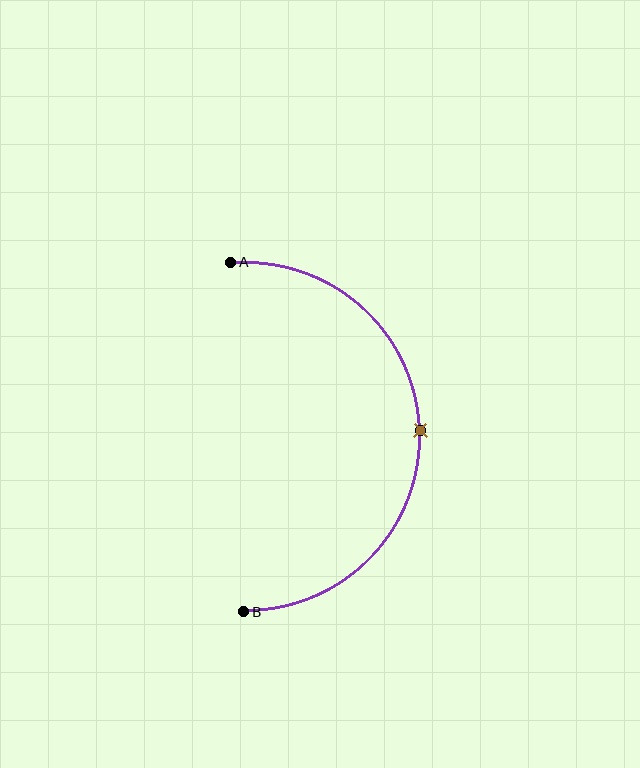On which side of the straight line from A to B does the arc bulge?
The arc bulges to the right of the straight line connecting A and B.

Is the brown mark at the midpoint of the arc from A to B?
Yes. The brown mark lies on the arc at equal arc-length from both A and B — it is the arc midpoint.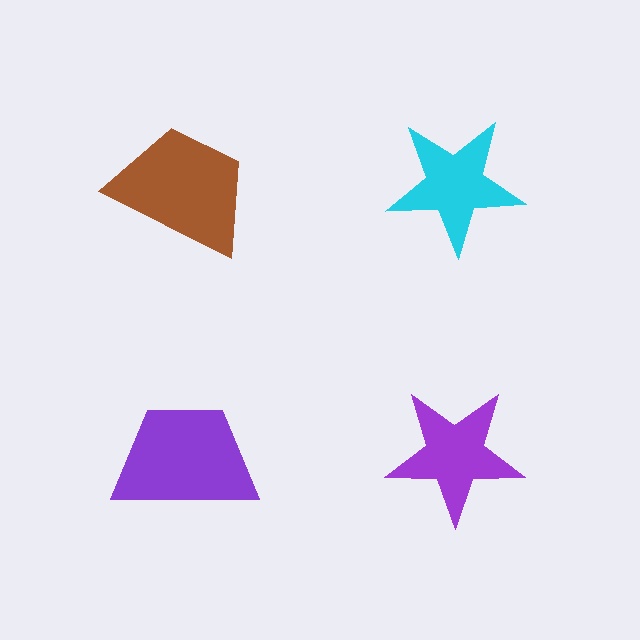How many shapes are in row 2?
2 shapes.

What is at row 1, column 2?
A cyan star.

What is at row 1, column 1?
A brown trapezoid.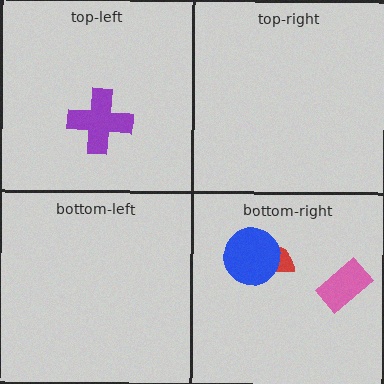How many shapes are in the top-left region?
1.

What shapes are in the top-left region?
The purple cross.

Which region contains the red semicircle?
The bottom-right region.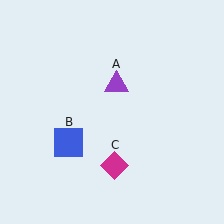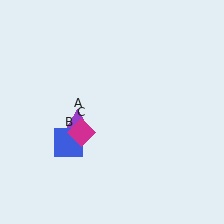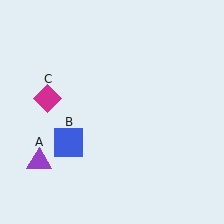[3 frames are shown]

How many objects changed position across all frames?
2 objects changed position: purple triangle (object A), magenta diamond (object C).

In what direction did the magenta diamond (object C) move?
The magenta diamond (object C) moved up and to the left.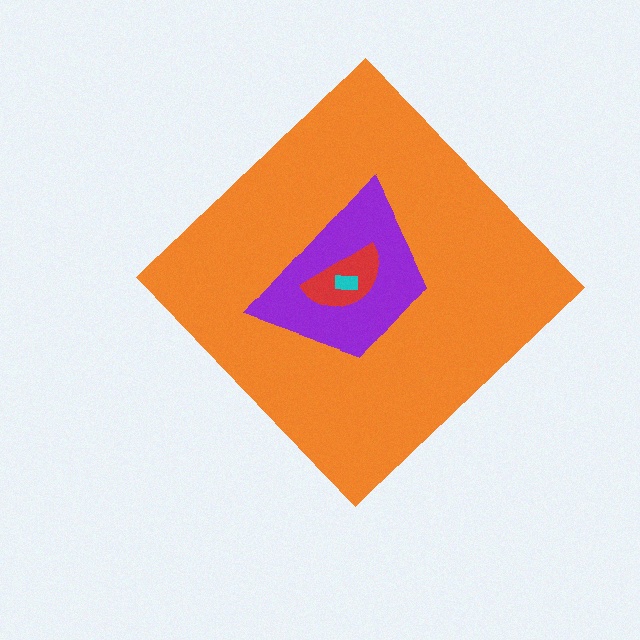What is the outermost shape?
The orange diamond.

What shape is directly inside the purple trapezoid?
The red semicircle.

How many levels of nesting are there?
4.